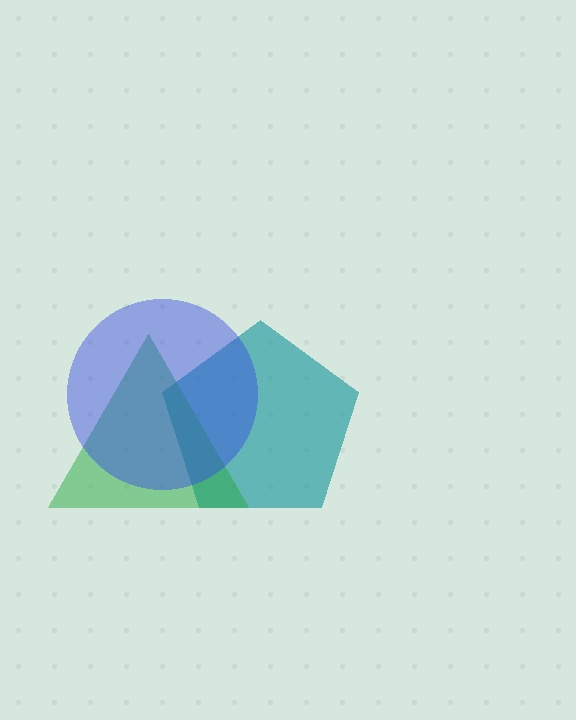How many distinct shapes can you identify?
There are 3 distinct shapes: a teal pentagon, a green triangle, a blue circle.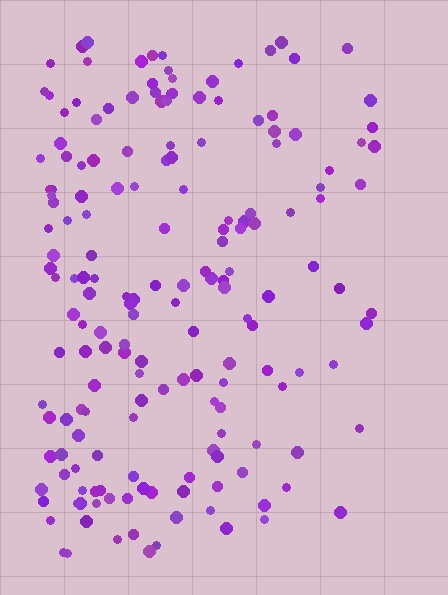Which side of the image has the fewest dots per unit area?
The right.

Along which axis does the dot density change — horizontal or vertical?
Horizontal.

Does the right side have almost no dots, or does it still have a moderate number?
Still a moderate number, just noticeably fewer than the left.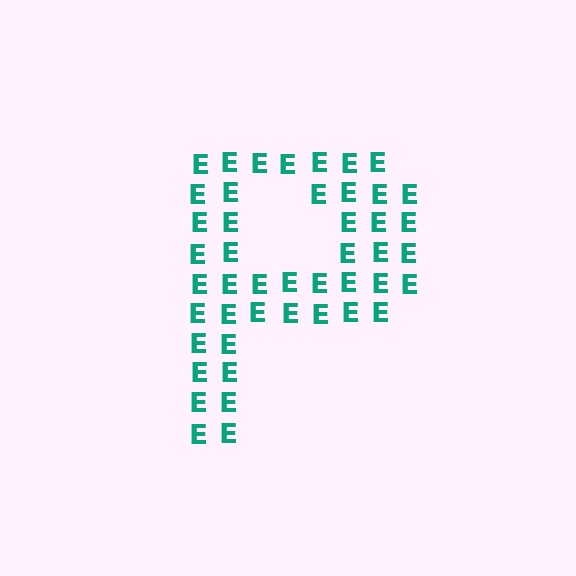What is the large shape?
The large shape is the letter P.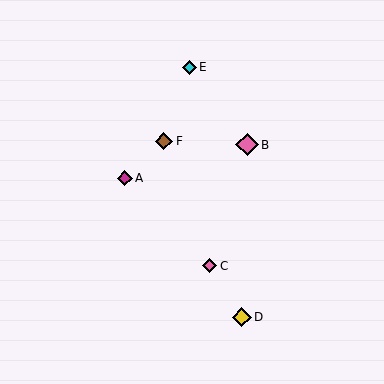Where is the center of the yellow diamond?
The center of the yellow diamond is at (242, 317).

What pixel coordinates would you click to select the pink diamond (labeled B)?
Click at (247, 145) to select the pink diamond B.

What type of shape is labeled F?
Shape F is a brown diamond.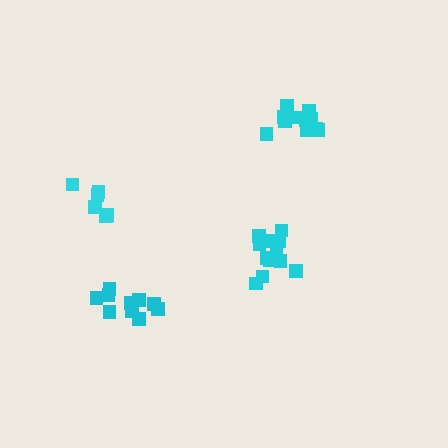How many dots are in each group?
Group 1: 12 dots, Group 2: 7 dots, Group 3: 11 dots, Group 4: 10 dots (40 total).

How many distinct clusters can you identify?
There are 4 distinct clusters.